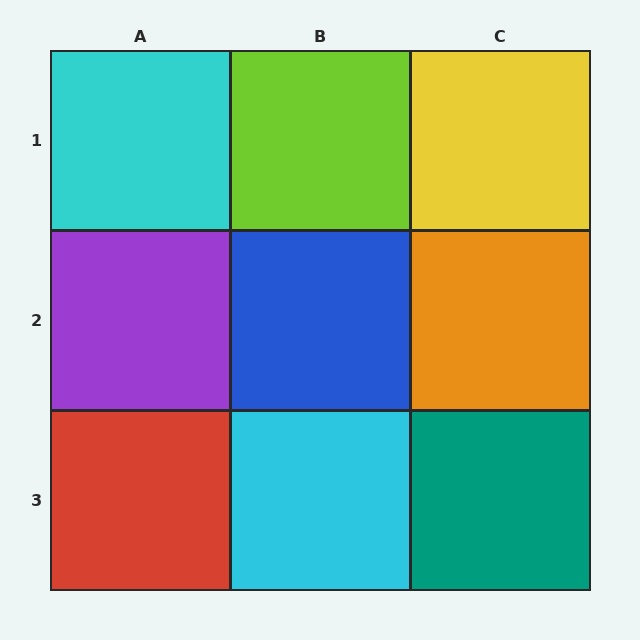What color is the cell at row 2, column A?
Purple.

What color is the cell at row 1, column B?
Lime.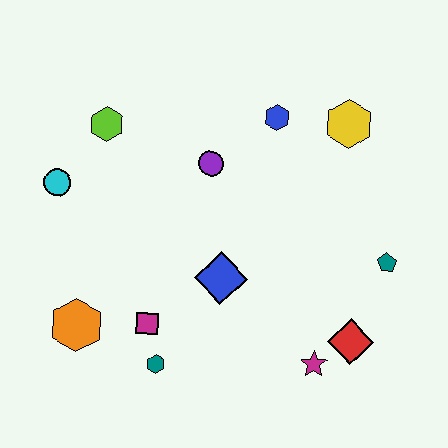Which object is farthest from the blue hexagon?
The orange hexagon is farthest from the blue hexagon.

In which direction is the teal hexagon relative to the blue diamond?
The teal hexagon is below the blue diamond.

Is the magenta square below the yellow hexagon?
Yes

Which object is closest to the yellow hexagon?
The blue hexagon is closest to the yellow hexagon.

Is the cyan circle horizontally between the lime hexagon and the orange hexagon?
No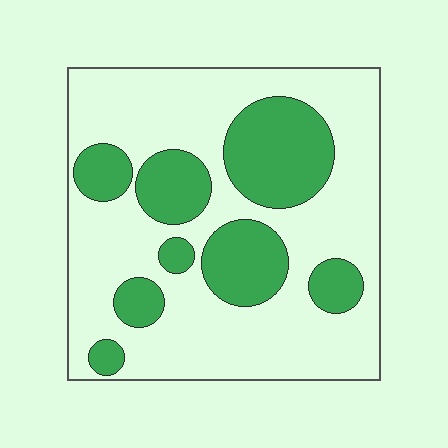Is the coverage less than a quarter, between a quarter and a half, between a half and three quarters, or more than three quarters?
Between a quarter and a half.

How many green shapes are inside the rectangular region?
8.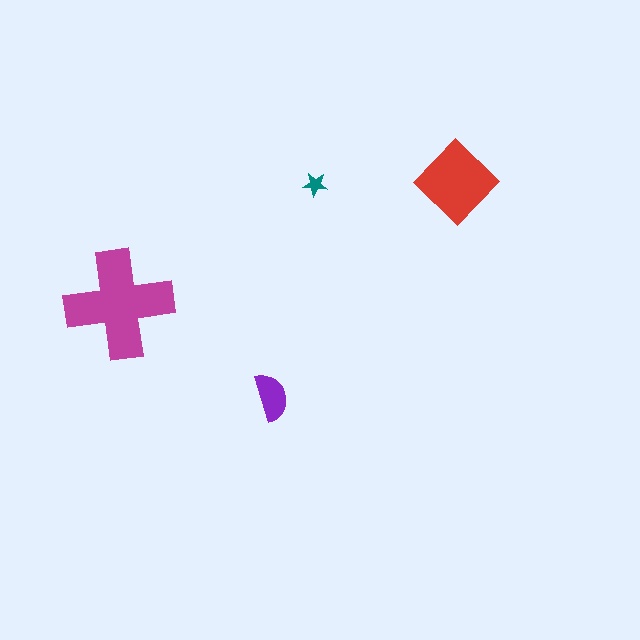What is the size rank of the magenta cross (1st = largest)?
1st.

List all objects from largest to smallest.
The magenta cross, the red diamond, the purple semicircle, the teal star.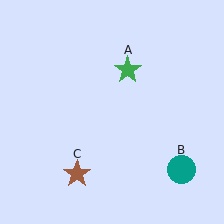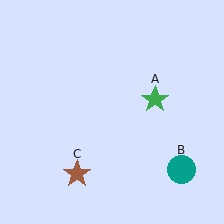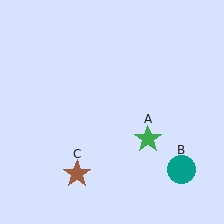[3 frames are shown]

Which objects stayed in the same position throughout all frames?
Teal circle (object B) and brown star (object C) remained stationary.